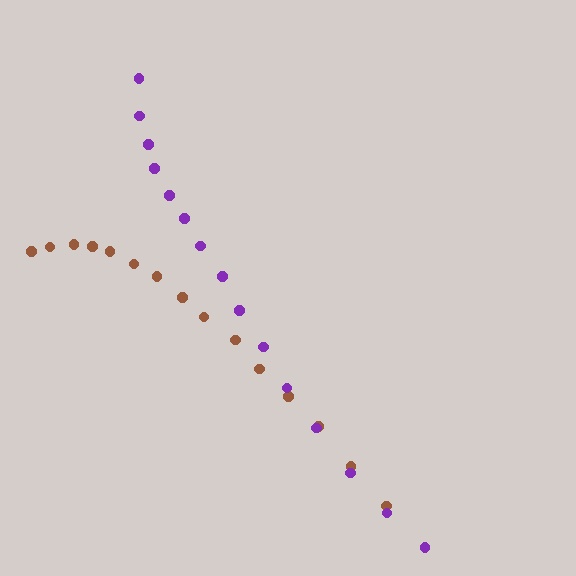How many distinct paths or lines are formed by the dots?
There are 2 distinct paths.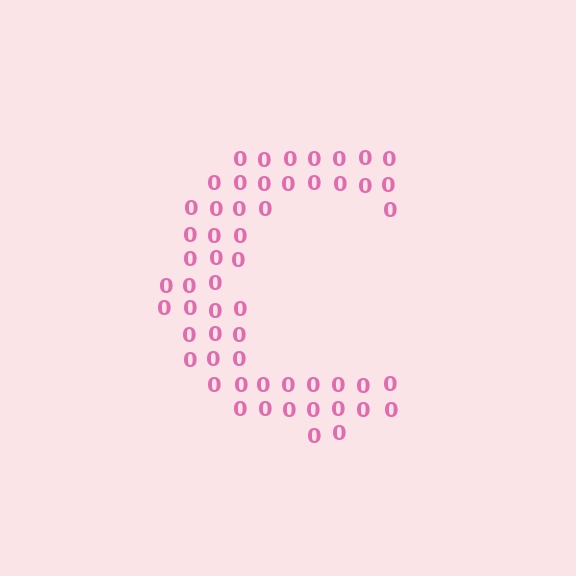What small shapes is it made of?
It is made of small digit 0's.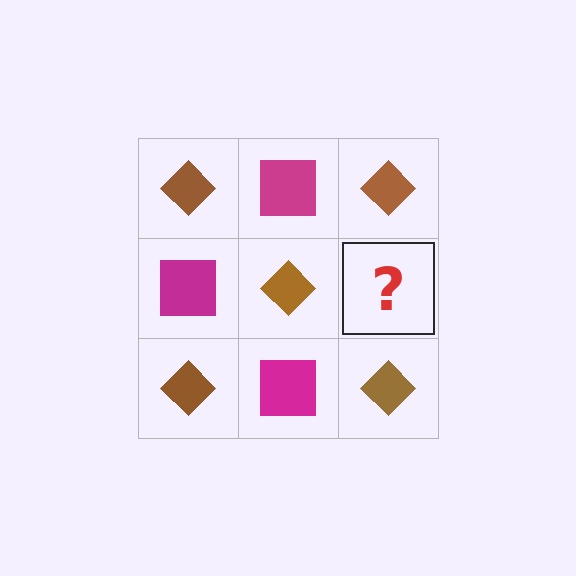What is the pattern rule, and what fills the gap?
The rule is that it alternates brown diamond and magenta square in a checkerboard pattern. The gap should be filled with a magenta square.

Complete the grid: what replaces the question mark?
The question mark should be replaced with a magenta square.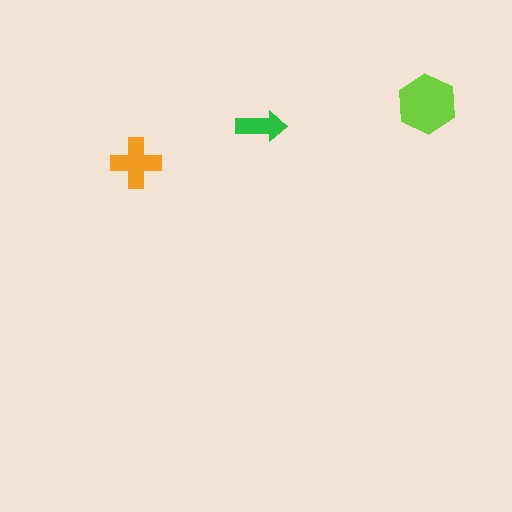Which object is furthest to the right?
The lime hexagon is rightmost.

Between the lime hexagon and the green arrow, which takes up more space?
The lime hexagon.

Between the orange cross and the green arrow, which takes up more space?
The orange cross.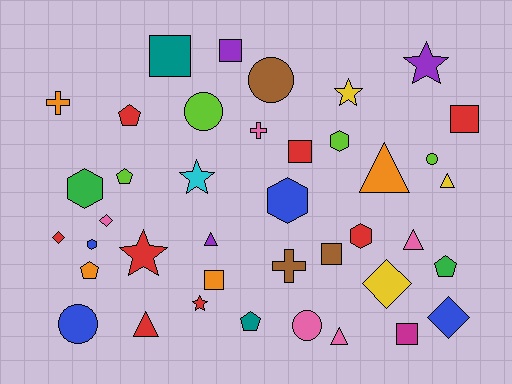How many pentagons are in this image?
There are 5 pentagons.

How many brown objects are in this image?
There are 3 brown objects.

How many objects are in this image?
There are 40 objects.